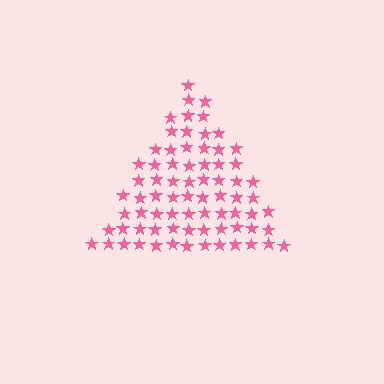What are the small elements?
The small elements are stars.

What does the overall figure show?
The overall figure shows a triangle.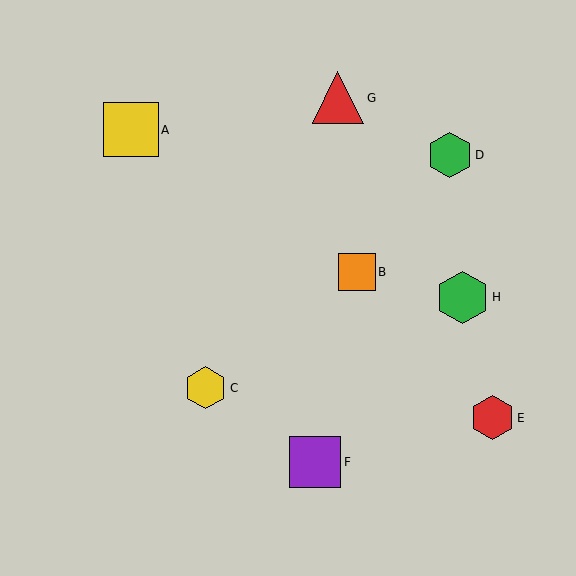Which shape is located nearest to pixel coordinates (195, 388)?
The yellow hexagon (labeled C) at (206, 388) is nearest to that location.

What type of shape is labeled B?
Shape B is an orange square.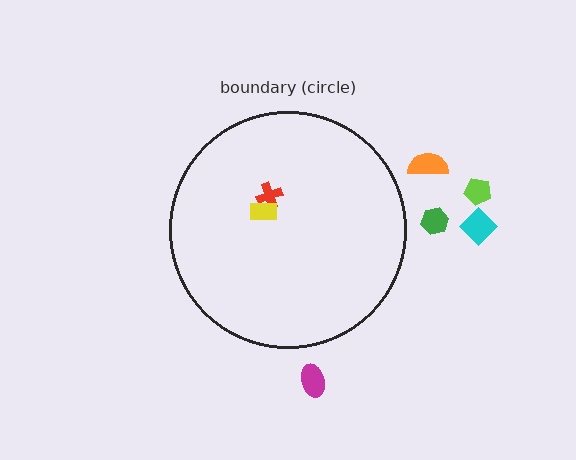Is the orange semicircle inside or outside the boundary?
Outside.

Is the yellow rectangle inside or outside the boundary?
Inside.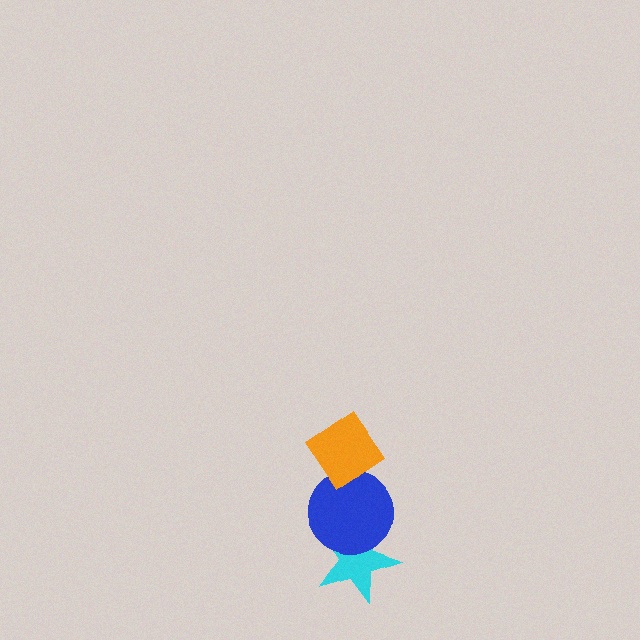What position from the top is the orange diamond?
The orange diamond is 1st from the top.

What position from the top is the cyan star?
The cyan star is 3rd from the top.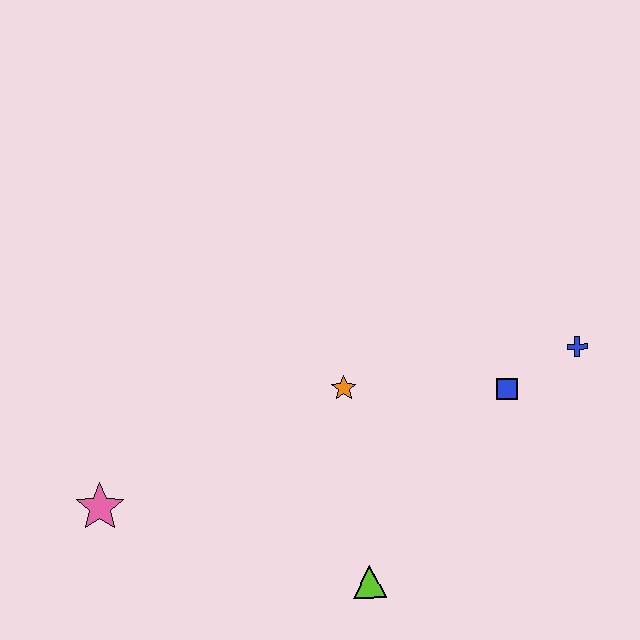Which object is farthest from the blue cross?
The pink star is farthest from the blue cross.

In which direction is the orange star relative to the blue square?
The orange star is to the left of the blue square.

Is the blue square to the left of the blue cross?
Yes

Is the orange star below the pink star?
No